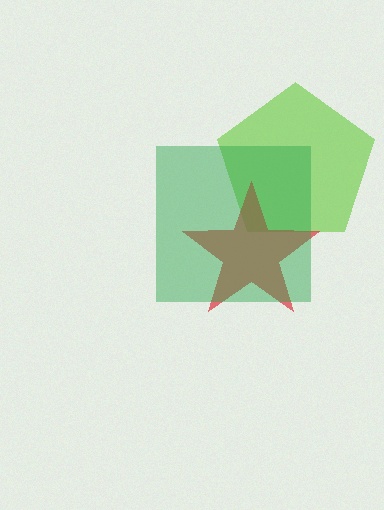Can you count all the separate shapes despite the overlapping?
Yes, there are 3 separate shapes.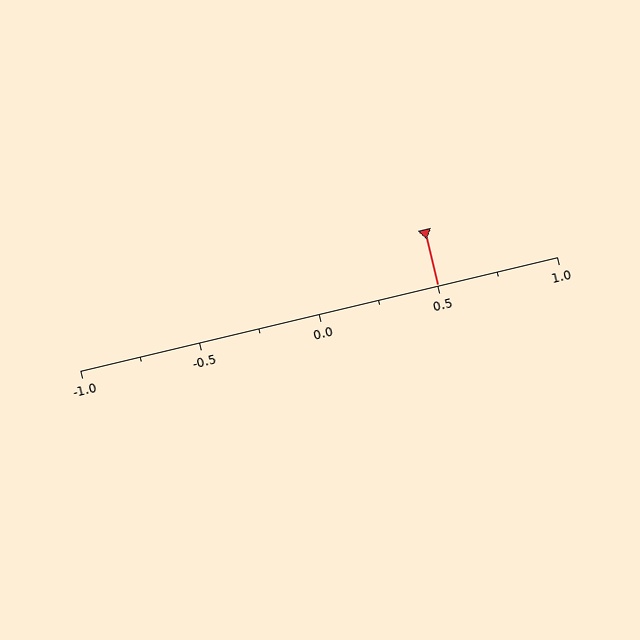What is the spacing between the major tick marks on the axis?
The major ticks are spaced 0.5 apart.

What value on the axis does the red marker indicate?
The marker indicates approximately 0.5.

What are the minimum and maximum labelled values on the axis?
The axis runs from -1.0 to 1.0.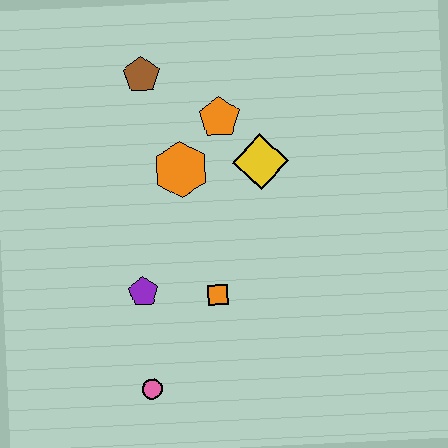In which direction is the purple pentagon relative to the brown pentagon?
The purple pentagon is below the brown pentagon.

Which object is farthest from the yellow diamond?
The pink circle is farthest from the yellow diamond.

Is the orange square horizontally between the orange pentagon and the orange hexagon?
Yes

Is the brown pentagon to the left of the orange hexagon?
Yes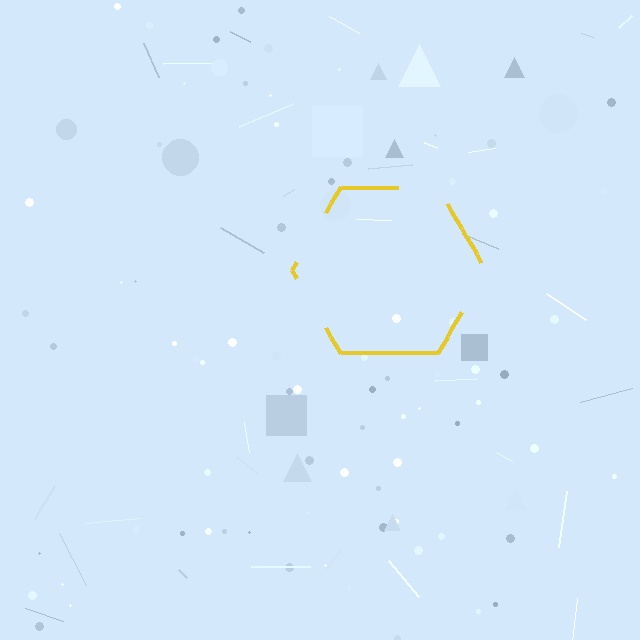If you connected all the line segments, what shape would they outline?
They would outline a hexagon.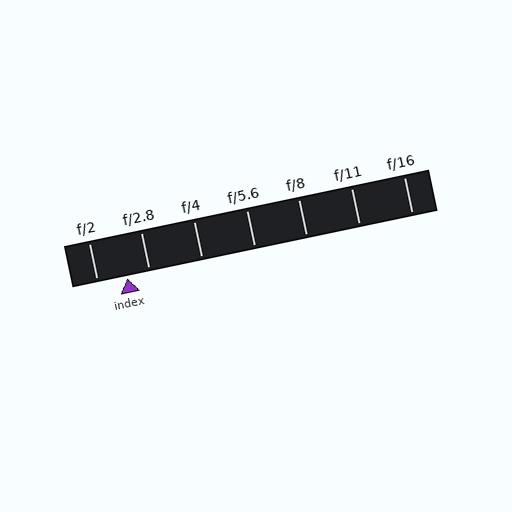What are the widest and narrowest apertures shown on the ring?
The widest aperture shown is f/2 and the narrowest is f/16.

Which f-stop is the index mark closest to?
The index mark is closest to f/2.8.